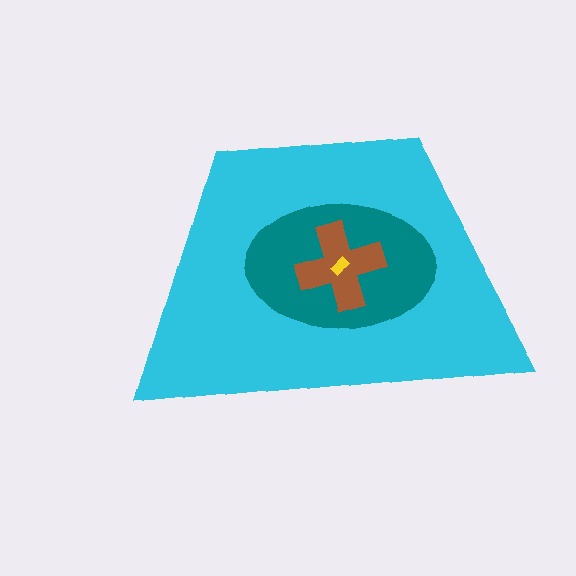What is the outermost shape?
The cyan trapezoid.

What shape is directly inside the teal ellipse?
The brown cross.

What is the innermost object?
The yellow rectangle.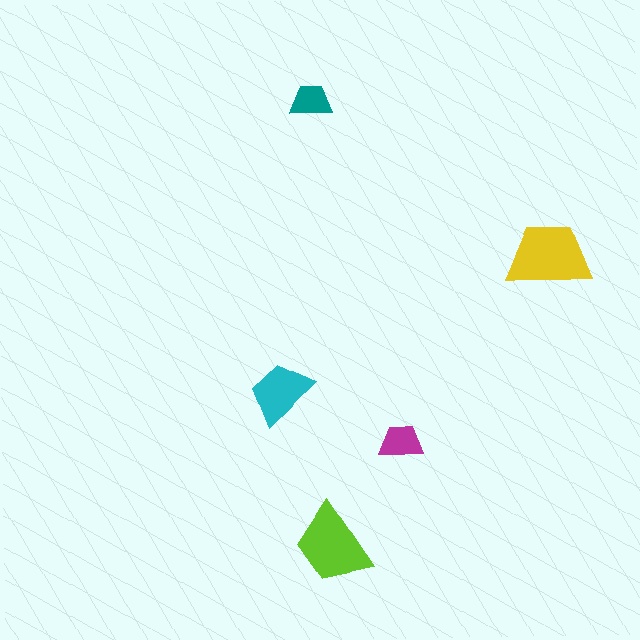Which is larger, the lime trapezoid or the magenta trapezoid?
The lime one.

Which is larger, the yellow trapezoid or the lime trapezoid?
The yellow one.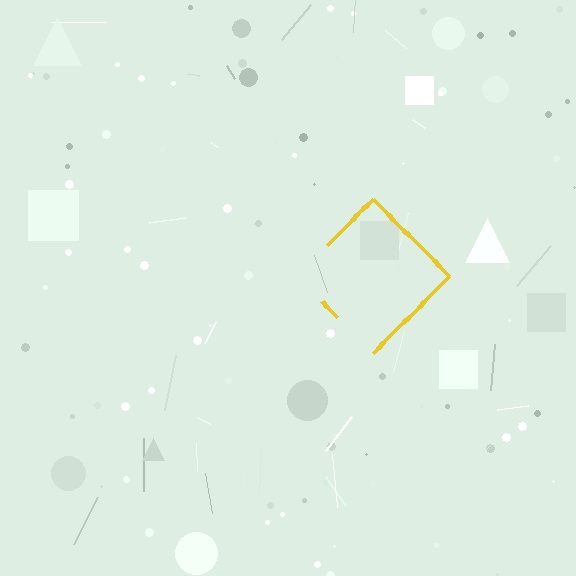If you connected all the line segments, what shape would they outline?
They would outline a diamond.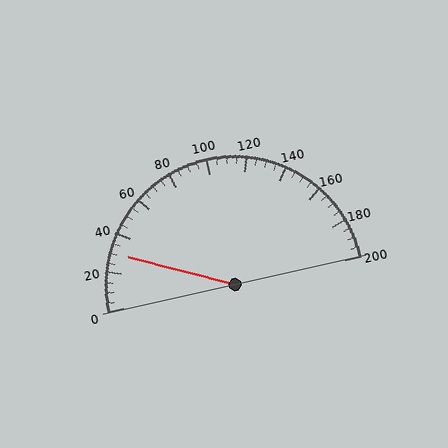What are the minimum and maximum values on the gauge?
The gauge ranges from 0 to 200.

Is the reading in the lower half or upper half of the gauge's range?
The reading is in the lower half of the range (0 to 200).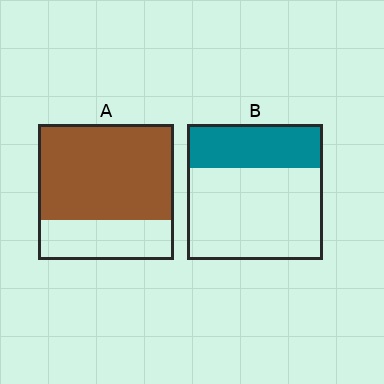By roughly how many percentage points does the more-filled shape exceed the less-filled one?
By roughly 40 percentage points (A over B).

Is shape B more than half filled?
No.